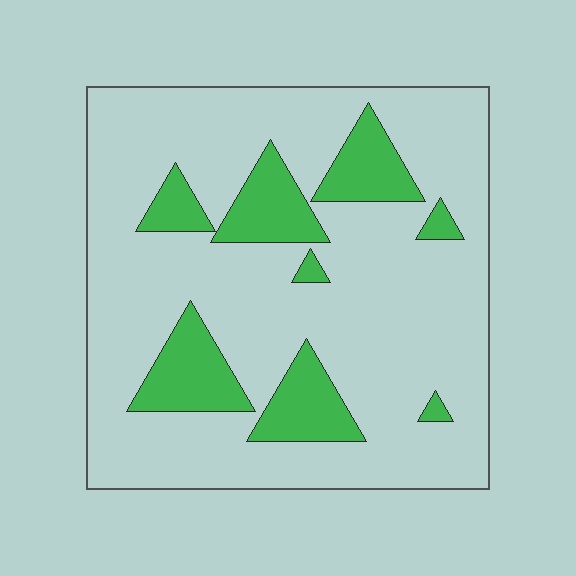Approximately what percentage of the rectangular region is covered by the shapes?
Approximately 20%.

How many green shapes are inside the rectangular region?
8.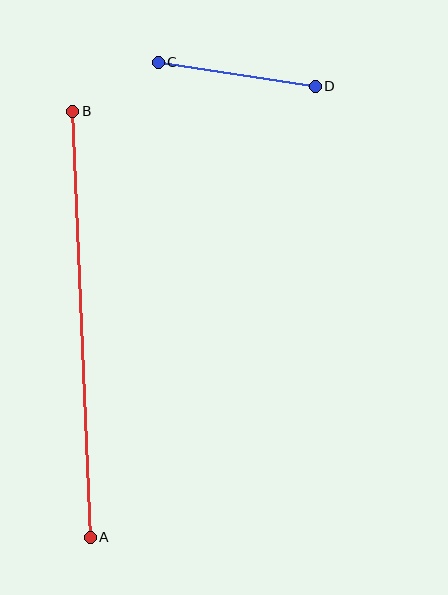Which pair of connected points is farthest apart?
Points A and B are farthest apart.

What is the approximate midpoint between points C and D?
The midpoint is at approximately (237, 74) pixels.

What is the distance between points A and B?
The distance is approximately 426 pixels.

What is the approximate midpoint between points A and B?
The midpoint is at approximately (82, 324) pixels.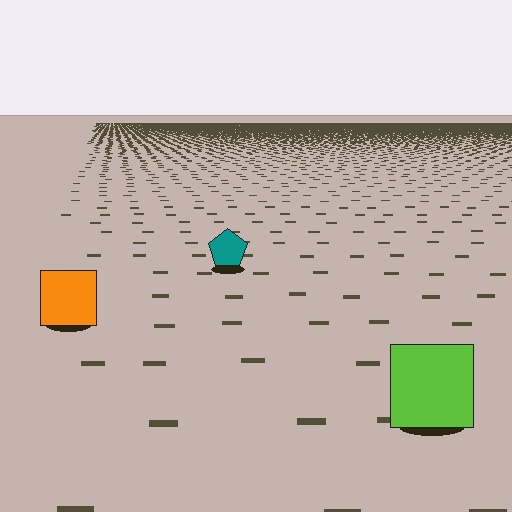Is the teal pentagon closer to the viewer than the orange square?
No. The orange square is closer — you can tell from the texture gradient: the ground texture is coarser near it.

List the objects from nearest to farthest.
From nearest to farthest: the lime square, the orange square, the teal pentagon.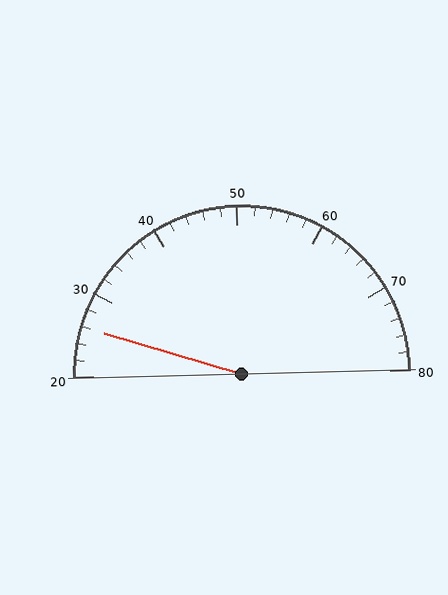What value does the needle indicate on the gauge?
The needle indicates approximately 26.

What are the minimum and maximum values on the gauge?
The gauge ranges from 20 to 80.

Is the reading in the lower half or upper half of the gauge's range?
The reading is in the lower half of the range (20 to 80).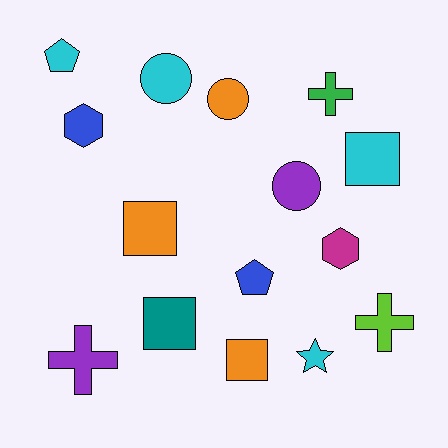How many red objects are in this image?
There are no red objects.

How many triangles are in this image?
There are no triangles.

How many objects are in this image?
There are 15 objects.